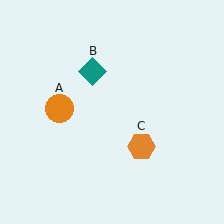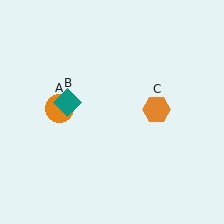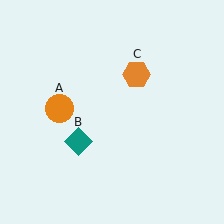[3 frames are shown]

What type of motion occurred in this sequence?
The teal diamond (object B), orange hexagon (object C) rotated counterclockwise around the center of the scene.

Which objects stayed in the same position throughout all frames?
Orange circle (object A) remained stationary.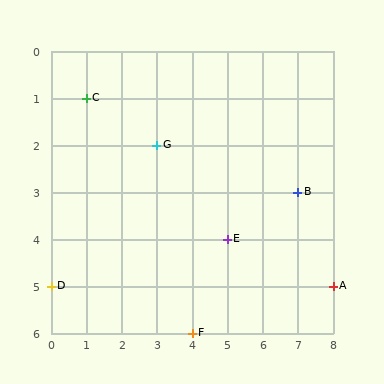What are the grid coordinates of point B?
Point B is at grid coordinates (7, 3).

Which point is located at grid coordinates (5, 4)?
Point E is at (5, 4).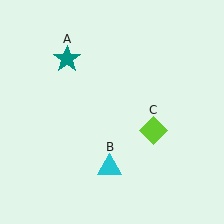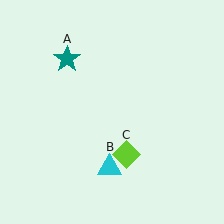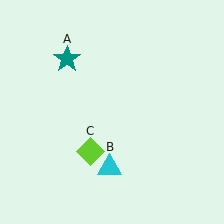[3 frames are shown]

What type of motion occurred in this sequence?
The lime diamond (object C) rotated clockwise around the center of the scene.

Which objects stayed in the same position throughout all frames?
Teal star (object A) and cyan triangle (object B) remained stationary.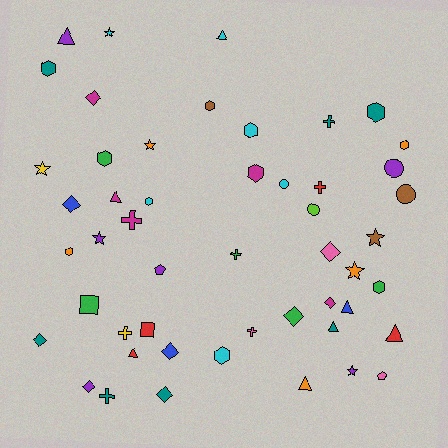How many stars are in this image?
There are 7 stars.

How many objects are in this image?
There are 50 objects.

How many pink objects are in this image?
There are 3 pink objects.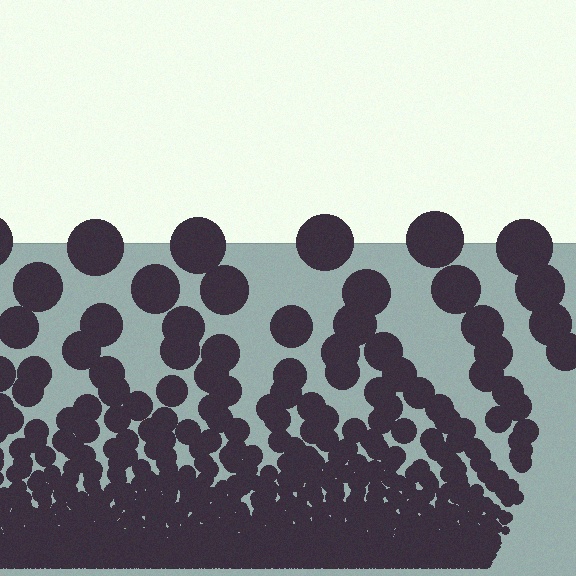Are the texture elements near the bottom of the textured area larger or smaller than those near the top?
Smaller. The gradient is inverted — elements near the bottom are smaller and denser.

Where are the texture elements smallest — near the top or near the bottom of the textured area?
Near the bottom.